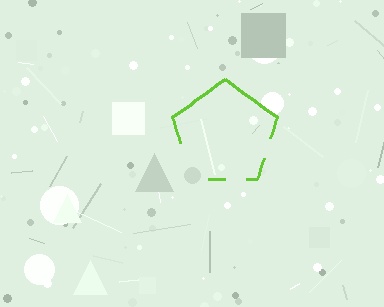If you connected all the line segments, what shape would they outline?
They would outline a pentagon.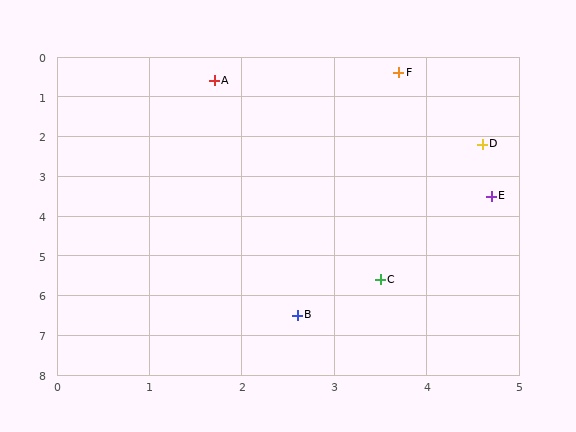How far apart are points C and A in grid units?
Points C and A are about 5.3 grid units apart.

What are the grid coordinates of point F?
Point F is at approximately (3.7, 0.4).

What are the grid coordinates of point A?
Point A is at approximately (1.7, 0.6).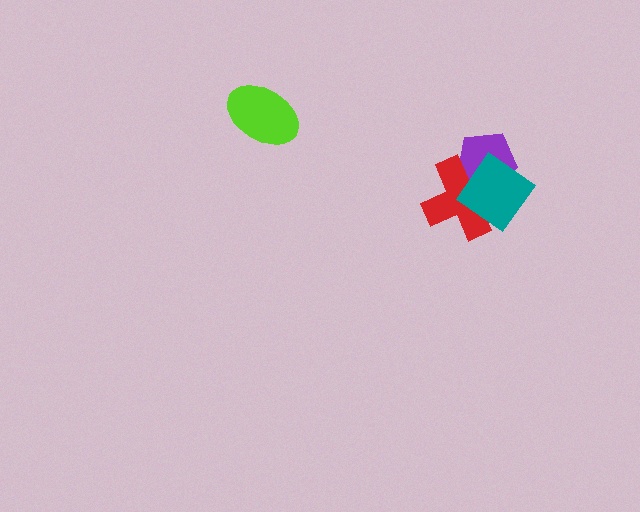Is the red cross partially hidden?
Yes, it is partially covered by another shape.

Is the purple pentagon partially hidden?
Yes, it is partially covered by another shape.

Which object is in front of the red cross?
The teal diamond is in front of the red cross.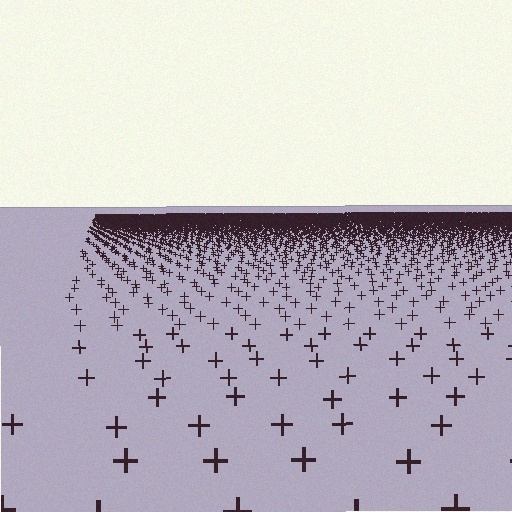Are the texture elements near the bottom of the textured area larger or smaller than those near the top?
Larger. Near the bottom, elements are closer to the viewer and appear at a bigger on-screen size.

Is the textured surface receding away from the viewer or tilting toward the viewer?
The surface is receding away from the viewer. Texture elements get smaller and denser toward the top.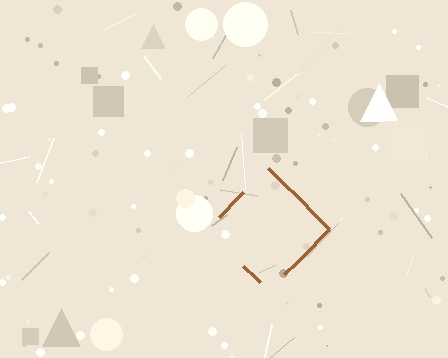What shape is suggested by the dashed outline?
The dashed outline suggests a diamond.